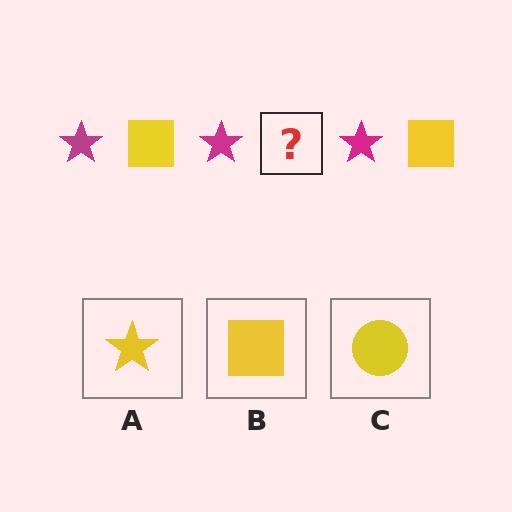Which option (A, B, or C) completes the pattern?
B.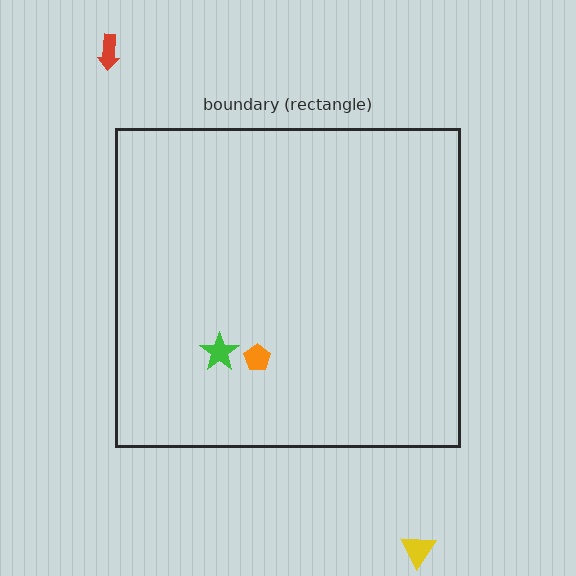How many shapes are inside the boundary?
2 inside, 2 outside.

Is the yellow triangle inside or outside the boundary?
Outside.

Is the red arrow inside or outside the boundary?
Outside.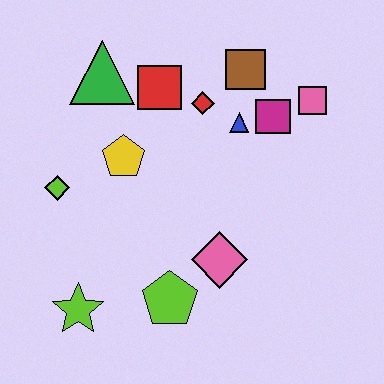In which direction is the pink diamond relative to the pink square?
The pink diamond is below the pink square.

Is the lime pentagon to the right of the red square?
Yes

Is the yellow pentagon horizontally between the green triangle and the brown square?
Yes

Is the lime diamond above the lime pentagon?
Yes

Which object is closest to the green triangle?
The red square is closest to the green triangle.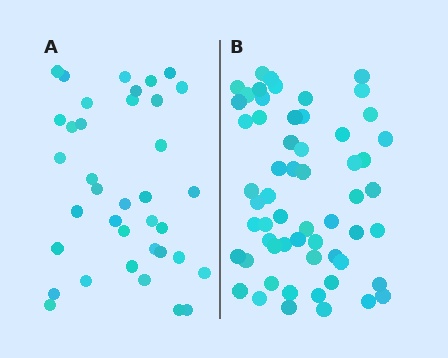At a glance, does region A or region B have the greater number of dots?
Region B (the right region) has more dots.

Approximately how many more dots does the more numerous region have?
Region B has approximately 20 more dots than region A.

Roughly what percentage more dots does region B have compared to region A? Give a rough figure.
About 55% more.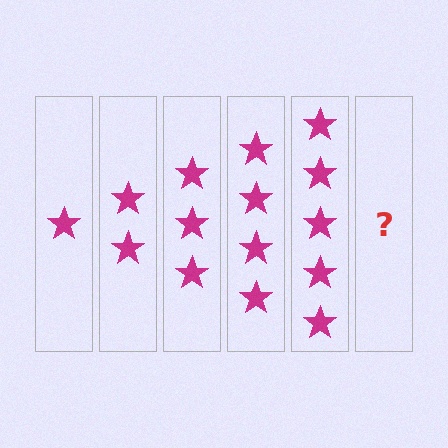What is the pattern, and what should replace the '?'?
The pattern is that each step adds one more star. The '?' should be 6 stars.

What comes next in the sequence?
The next element should be 6 stars.